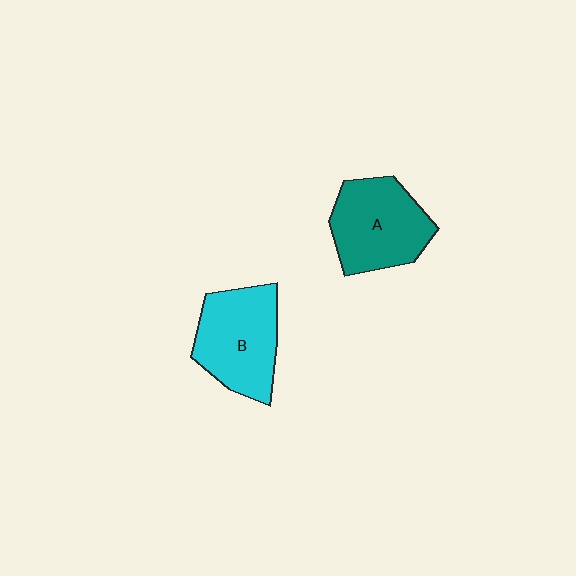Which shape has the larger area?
Shape B (cyan).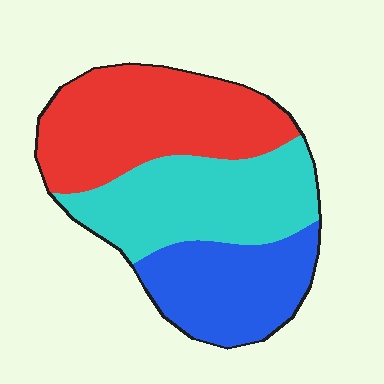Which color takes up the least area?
Blue, at roughly 25%.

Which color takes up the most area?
Red, at roughly 40%.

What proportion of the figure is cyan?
Cyan takes up about one third (1/3) of the figure.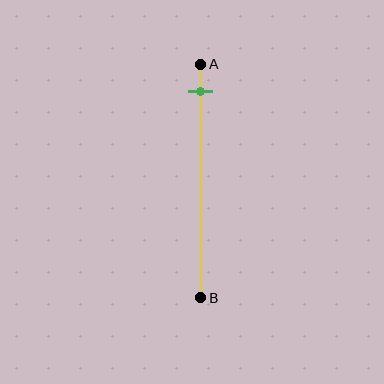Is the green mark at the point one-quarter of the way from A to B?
No, the mark is at about 10% from A, not at the 25% one-quarter point.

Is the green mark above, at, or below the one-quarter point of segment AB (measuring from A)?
The green mark is above the one-quarter point of segment AB.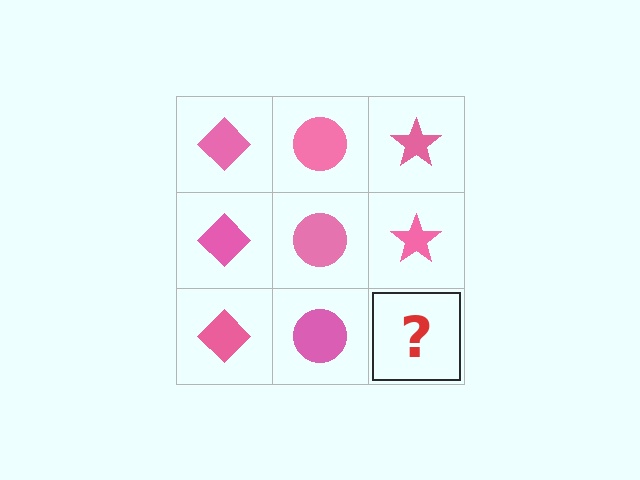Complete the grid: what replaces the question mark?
The question mark should be replaced with a pink star.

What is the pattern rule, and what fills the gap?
The rule is that each column has a consistent shape. The gap should be filled with a pink star.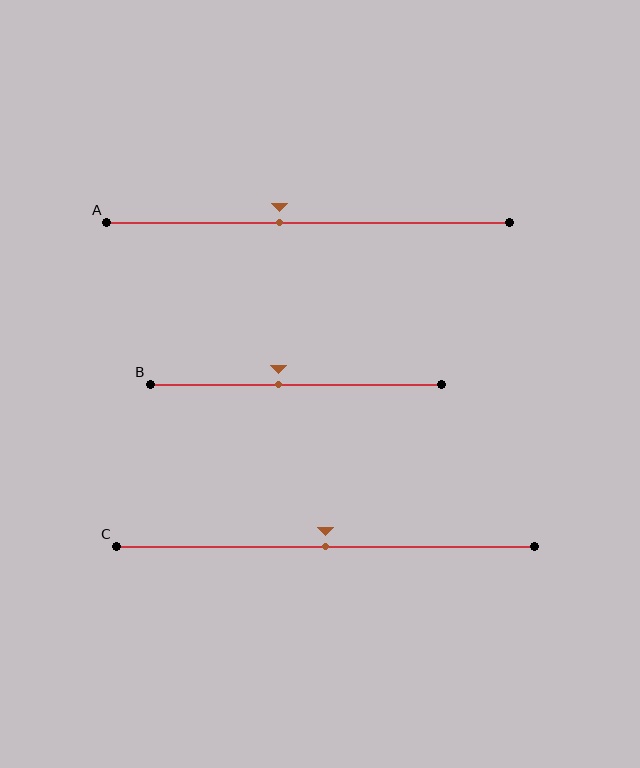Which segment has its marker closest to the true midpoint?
Segment C has its marker closest to the true midpoint.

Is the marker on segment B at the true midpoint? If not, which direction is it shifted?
No, the marker on segment B is shifted to the left by about 6% of the segment length.